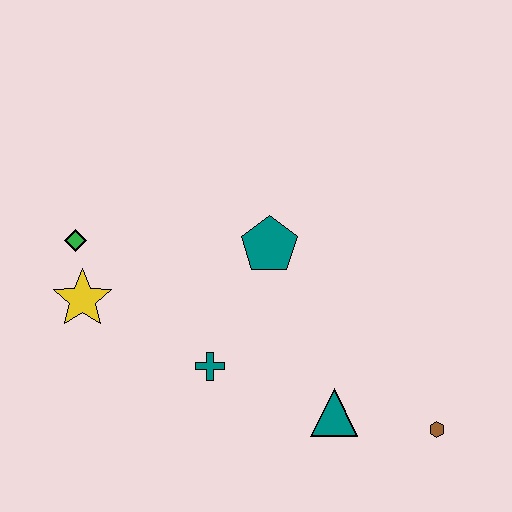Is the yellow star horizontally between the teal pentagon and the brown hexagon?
No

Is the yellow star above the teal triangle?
Yes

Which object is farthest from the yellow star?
The brown hexagon is farthest from the yellow star.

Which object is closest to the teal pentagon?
The teal cross is closest to the teal pentagon.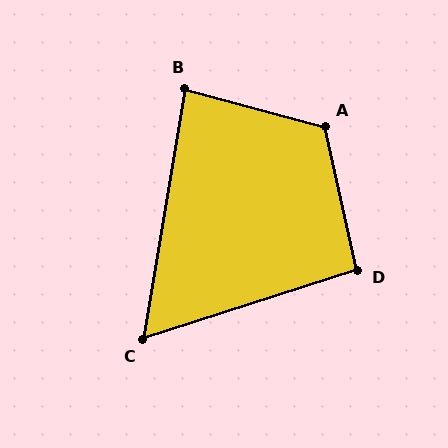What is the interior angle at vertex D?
Approximately 95 degrees (obtuse).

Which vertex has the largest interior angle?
A, at approximately 117 degrees.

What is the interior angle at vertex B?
Approximately 85 degrees (acute).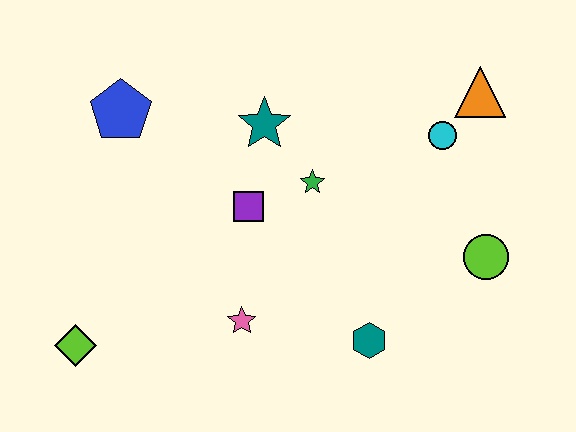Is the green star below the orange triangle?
Yes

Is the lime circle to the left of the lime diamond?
No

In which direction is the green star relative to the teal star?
The green star is below the teal star.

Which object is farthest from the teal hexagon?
The blue pentagon is farthest from the teal hexagon.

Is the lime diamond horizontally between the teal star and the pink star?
No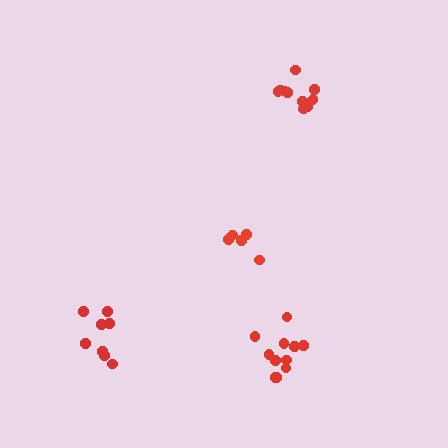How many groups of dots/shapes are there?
There are 4 groups.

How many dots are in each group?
Group 1: 5 dots, Group 2: 11 dots, Group 3: 11 dots, Group 4: 8 dots (35 total).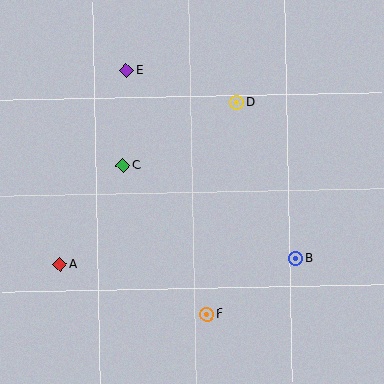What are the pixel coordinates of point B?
Point B is at (296, 258).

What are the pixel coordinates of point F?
Point F is at (207, 314).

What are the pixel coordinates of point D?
Point D is at (237, 102).